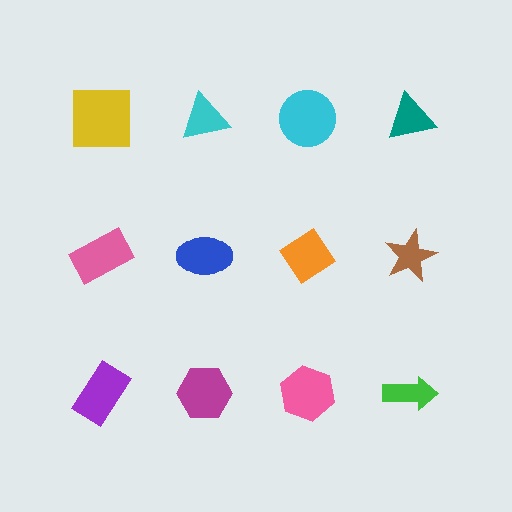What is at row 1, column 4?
A teal triangle.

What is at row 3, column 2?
A magenta hexagon.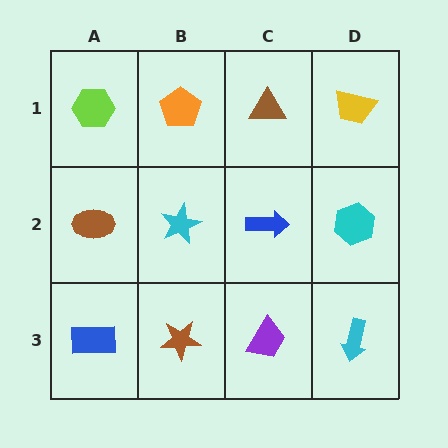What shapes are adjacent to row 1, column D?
A cyan hexagon (row 2, column D), a brown triangle (row 1, column C).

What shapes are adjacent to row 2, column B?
An orange pentagon (row 1, column B), a brown star (row 3, column B), a brown ellipse (row 2, column A), a blue arrow (row 2, column C).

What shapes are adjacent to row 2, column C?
A brown triangle (row 1, column C), a purple trapezoid (row 3, column C), a cyan star (row 2, column B), a cyan hexagon (row 2, column D).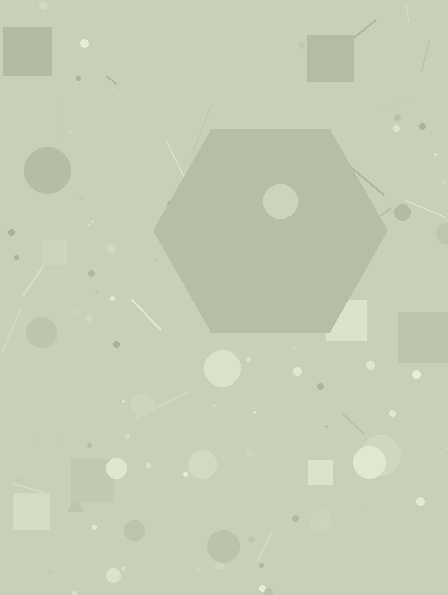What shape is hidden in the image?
A hexagon is hidden in the image.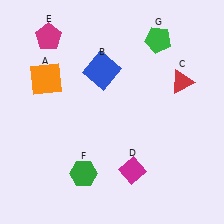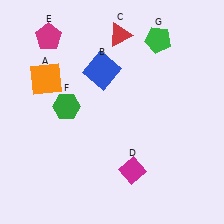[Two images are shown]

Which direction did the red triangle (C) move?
The red triangle (C) moved left.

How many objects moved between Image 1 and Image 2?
2 objects moved between the two images.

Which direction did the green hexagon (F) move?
The green hexagon (F) moved up.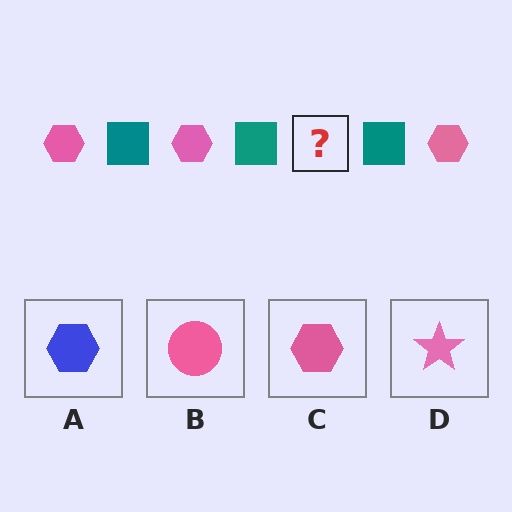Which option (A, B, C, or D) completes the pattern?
C.